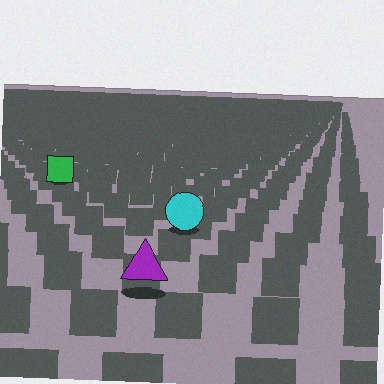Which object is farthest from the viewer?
The green square is farthest from the viewer. It appears smaller and the ground texture around it is denser.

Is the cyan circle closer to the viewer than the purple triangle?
No. The purple triangle is closer — you can tell from the texture gradient: the ground texture is coarser near it.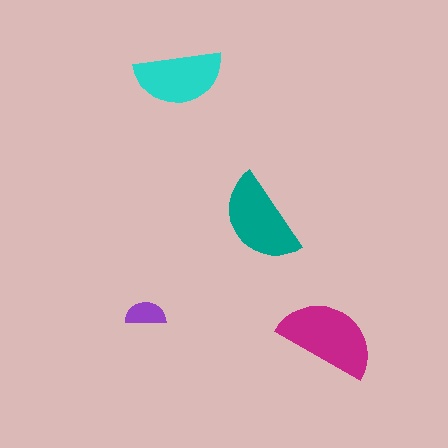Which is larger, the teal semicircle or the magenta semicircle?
The magenta one.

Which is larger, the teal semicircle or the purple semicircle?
The teal one.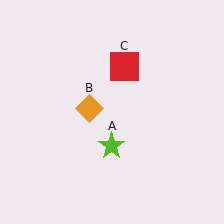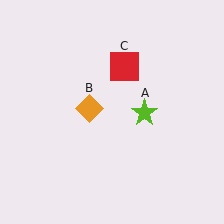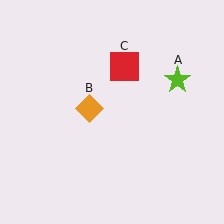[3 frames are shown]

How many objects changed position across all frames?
1 object changed position: lime star (object A).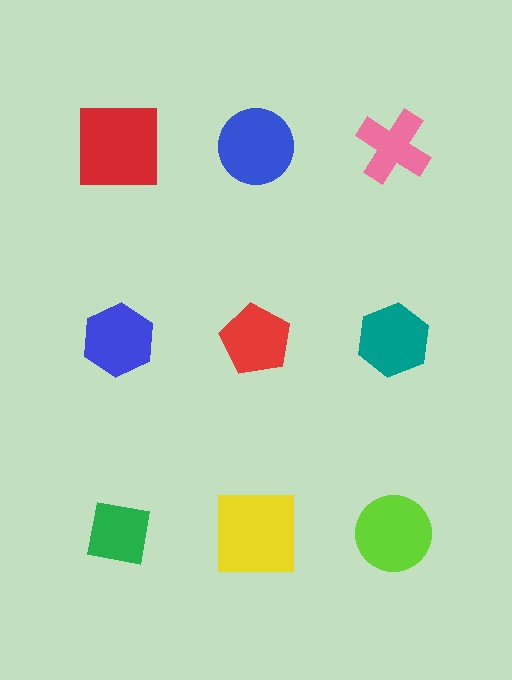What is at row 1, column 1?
A red square.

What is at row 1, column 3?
A pink cross.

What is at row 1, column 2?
A blue circle.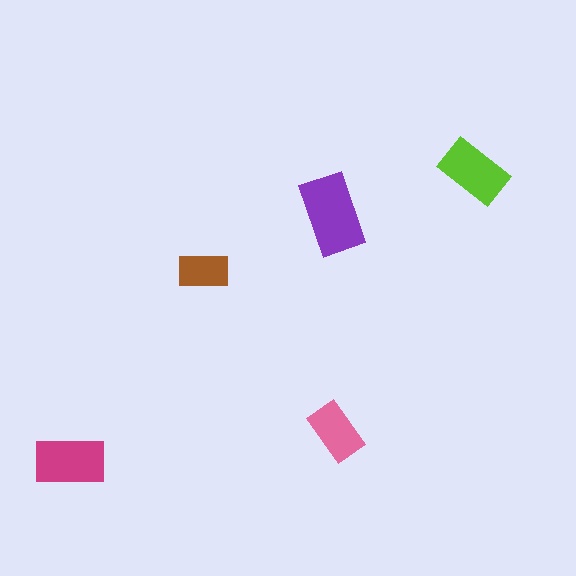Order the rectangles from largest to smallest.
the purple one, the magenta one, the lime one, the pink one, the brown one.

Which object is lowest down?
The magenta rectangle is bottommost.